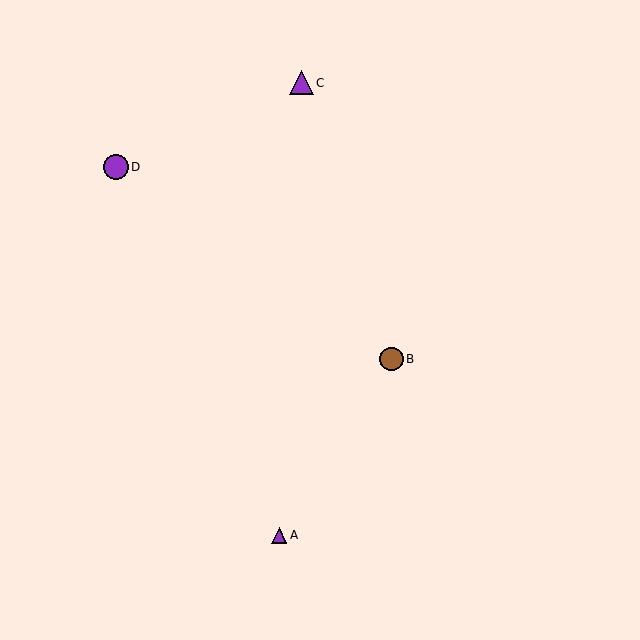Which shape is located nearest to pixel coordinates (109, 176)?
The purple circle (labeled D) at (116, 167) is nearest to that location.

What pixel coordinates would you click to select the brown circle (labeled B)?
Click at (392, 359) to select the brown circle B.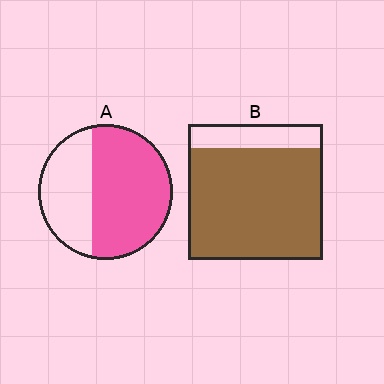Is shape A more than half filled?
Yes.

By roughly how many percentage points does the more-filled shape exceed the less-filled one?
By roughly 20 percentage points (B over A).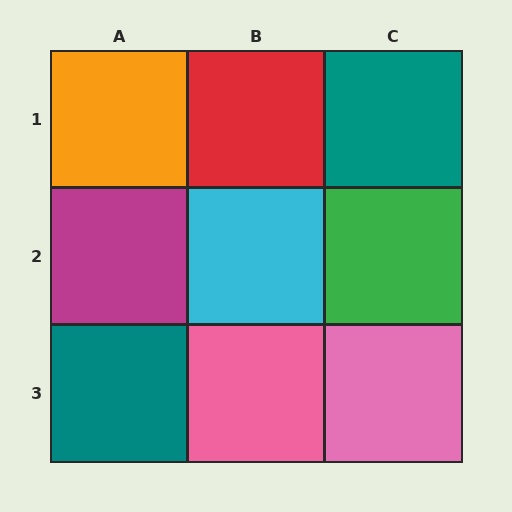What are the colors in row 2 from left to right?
Magenta, cyan, green.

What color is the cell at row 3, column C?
Pink.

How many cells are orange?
1 cell is orange.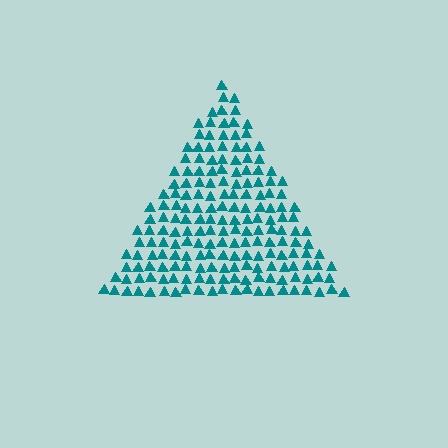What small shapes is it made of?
It is made of small triangles.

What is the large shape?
The large shape is a triangle.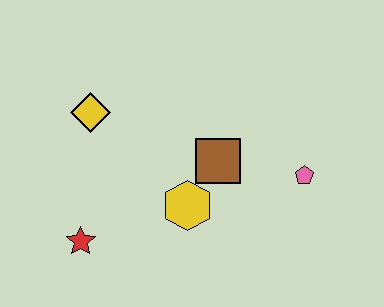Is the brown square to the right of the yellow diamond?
Yes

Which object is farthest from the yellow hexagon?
The yellow diamond is farthest from the yellow hexagon.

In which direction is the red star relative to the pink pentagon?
The red star is to the left of the pink pentagon.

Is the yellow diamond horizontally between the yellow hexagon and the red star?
Yes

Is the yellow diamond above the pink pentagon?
Yes